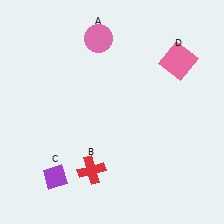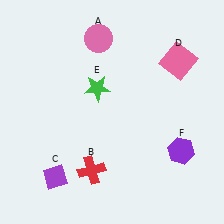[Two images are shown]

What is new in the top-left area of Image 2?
A green star (E) was added in the top-left area of Image 2.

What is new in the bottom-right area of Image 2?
A purple hexagon (F) was added in the bottom-right area of Image 2.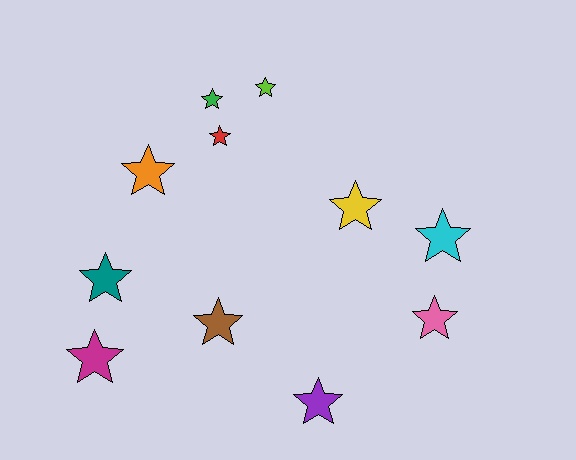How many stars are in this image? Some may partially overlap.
There are 11 stars.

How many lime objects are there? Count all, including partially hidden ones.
There is 1 lime object.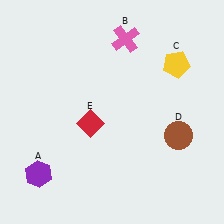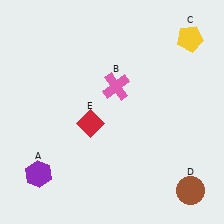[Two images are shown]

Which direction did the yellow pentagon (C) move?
The yellow pentagon (C) moved up.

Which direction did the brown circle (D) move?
The brown circle (D) moved down.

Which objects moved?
The objects that moved are: the pink cross (B), the yellow pentagon (C), the brown circle (D).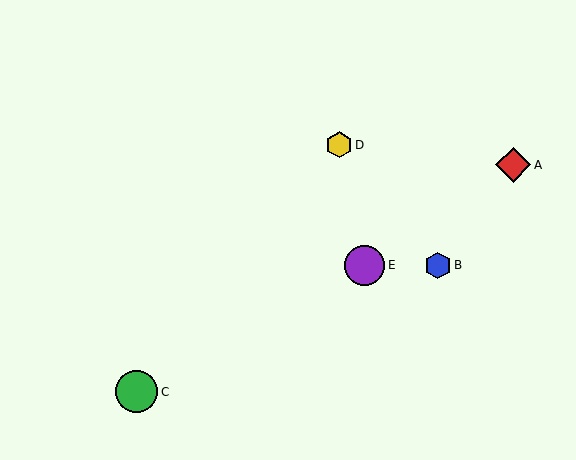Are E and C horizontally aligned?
No, E is at y≈265 and C is at y≈392.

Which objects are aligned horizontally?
Objects B, E are aligned horizontally.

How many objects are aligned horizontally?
2 objects (B, E) are aligned horizontally.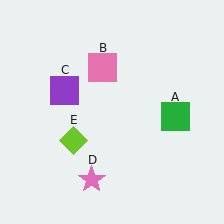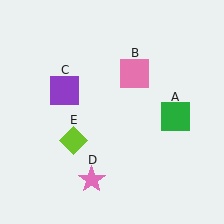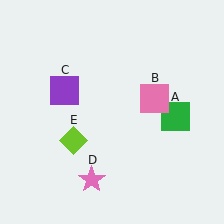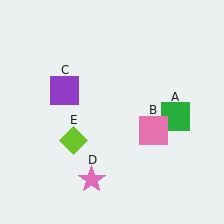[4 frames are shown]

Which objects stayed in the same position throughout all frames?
Green square (object A) and purple square (object C) and pink star (object D) and lime diamond (object E) remained stationary.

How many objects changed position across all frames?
1 object changed position: pink square (object B).